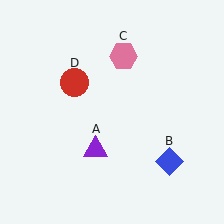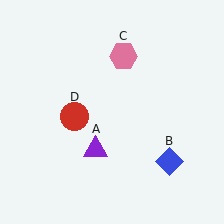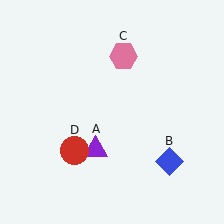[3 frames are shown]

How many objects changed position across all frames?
1 object changed position: red circle (object D).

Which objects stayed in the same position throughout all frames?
Purple triangle (object A) and blue diamond (object B) and pink hexagon (object C) remained stationary.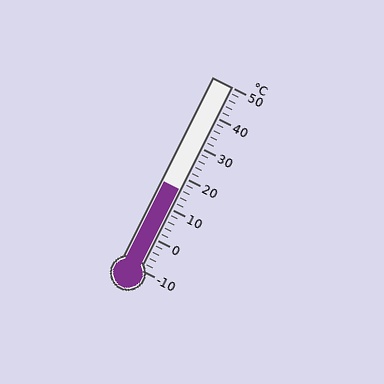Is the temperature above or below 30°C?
The temperature is below 30°C.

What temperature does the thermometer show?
The thermometer shows approximately 16°C.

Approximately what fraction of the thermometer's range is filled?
The thermometer is filled to approximately 45% of its range.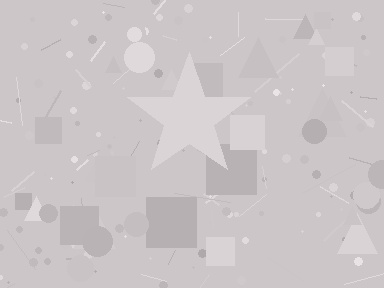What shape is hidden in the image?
A star is hidden in the image.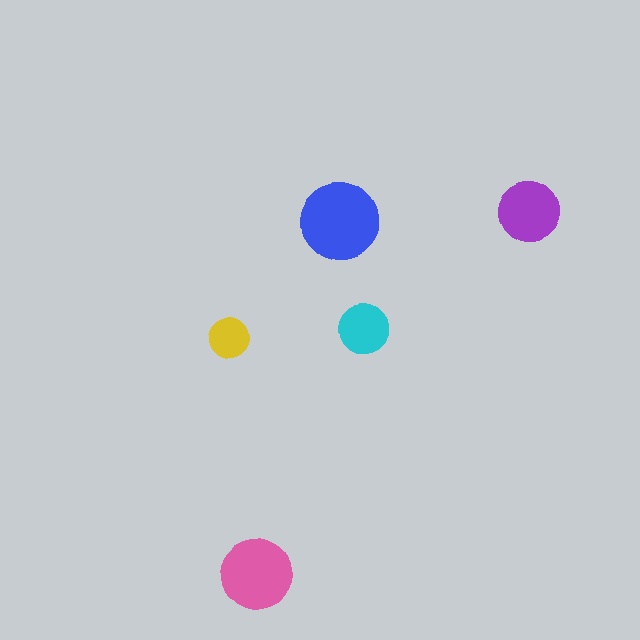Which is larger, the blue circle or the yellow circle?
The blue one.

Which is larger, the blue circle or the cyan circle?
The blue one.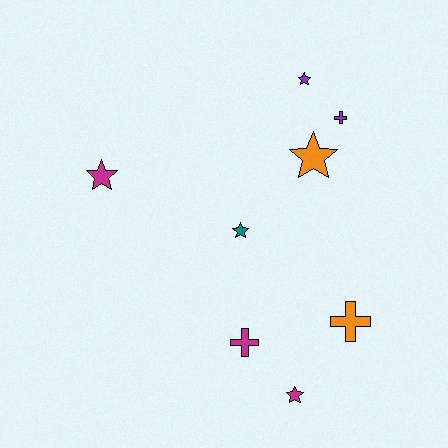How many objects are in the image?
There are 8 objects.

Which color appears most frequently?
Magenta, with 3 objects.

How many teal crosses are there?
There are no teal crosses.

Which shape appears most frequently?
Star, with 5 objects.